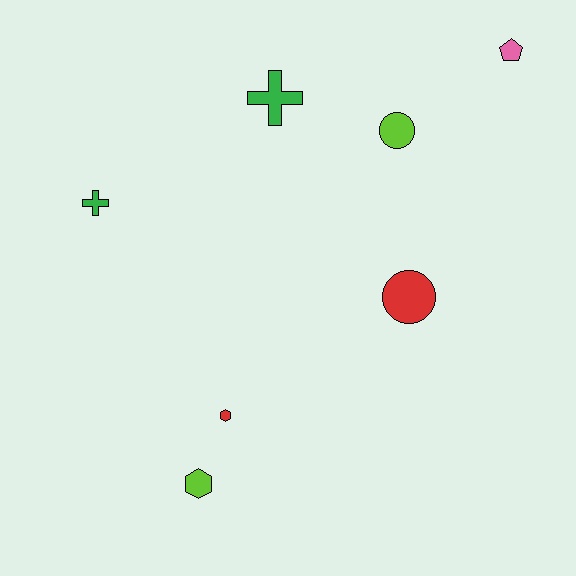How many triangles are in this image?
There are no triangles.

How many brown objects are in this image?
There are no brown objects.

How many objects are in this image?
There are 7 objects.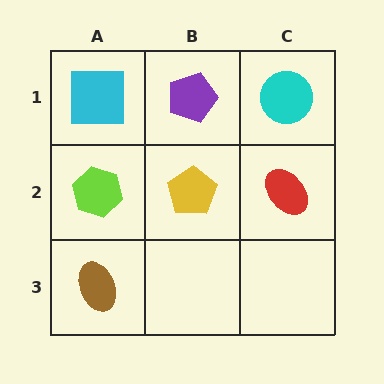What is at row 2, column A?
A lime hexagon.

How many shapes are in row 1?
3 shapes.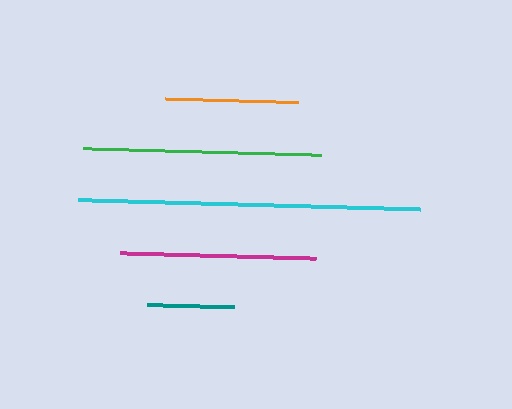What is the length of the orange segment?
The orange segment is approximately 133 pixels long.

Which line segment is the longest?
The cyan line is the longest at approximately 341 pixels.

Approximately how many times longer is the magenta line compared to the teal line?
The magenta line is approximately 2.2 times the length of the teal line.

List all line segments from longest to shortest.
From longest to shortest: cyan, green, magenta, orange, teal.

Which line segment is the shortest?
The teal line is the shortest at approximately 87 pixels.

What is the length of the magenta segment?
The magenta segment is approximately 196 pixels long.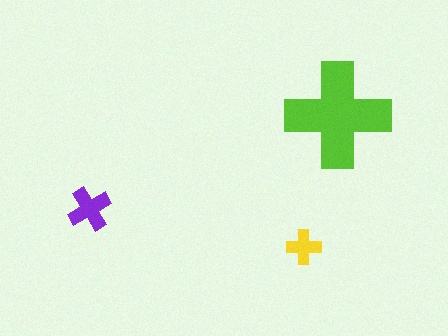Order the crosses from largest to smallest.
the lime one, the purple one, the yellow one.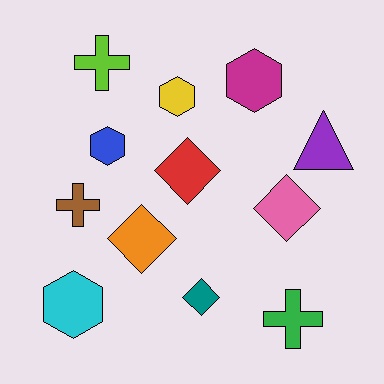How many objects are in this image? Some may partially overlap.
There are 12 objects.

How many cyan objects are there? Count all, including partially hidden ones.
There is 1 cyan object.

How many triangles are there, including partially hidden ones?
There is 1 triangle.